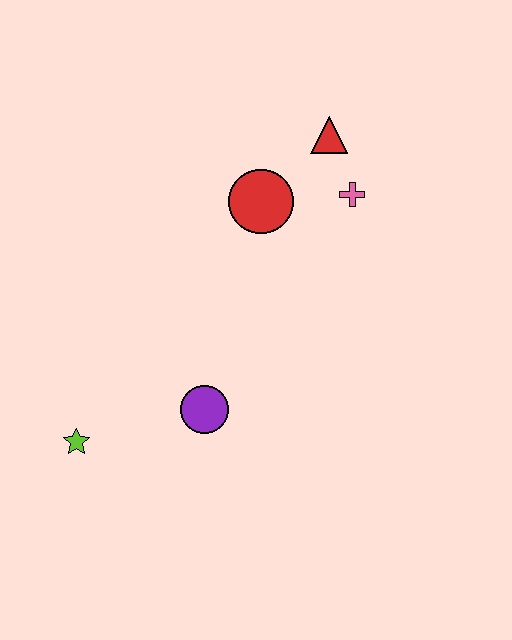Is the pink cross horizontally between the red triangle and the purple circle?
No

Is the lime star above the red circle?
No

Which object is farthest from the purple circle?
The red triangle is farthest from the purple circle.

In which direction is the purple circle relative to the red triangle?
The purple circle is below the red triangle.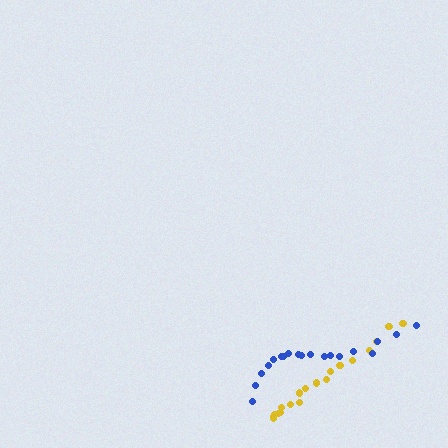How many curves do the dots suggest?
There are 2 distinct paths.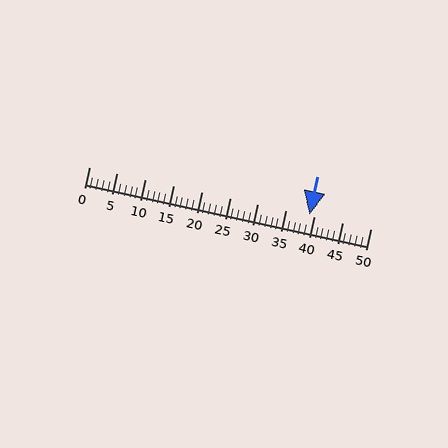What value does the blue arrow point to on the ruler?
The blue arrow points to approximately 39.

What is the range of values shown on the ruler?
The ruler shows values from 0 to 50.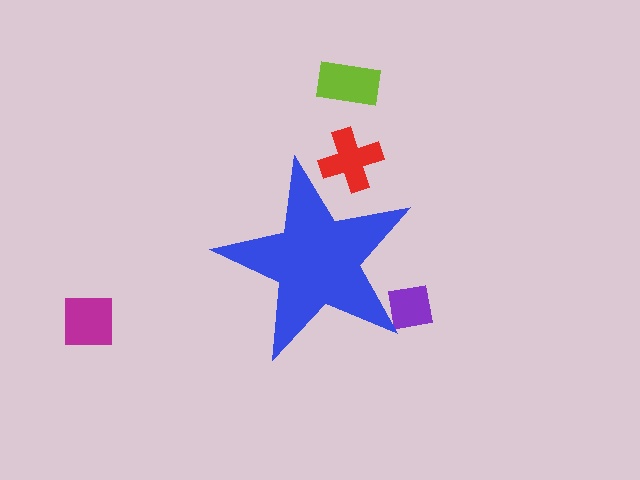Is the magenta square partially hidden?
No, the magenta square is fully visible.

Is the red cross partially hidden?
Yes, the red cross is partially hidden behind the blue star.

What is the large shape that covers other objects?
A blue star.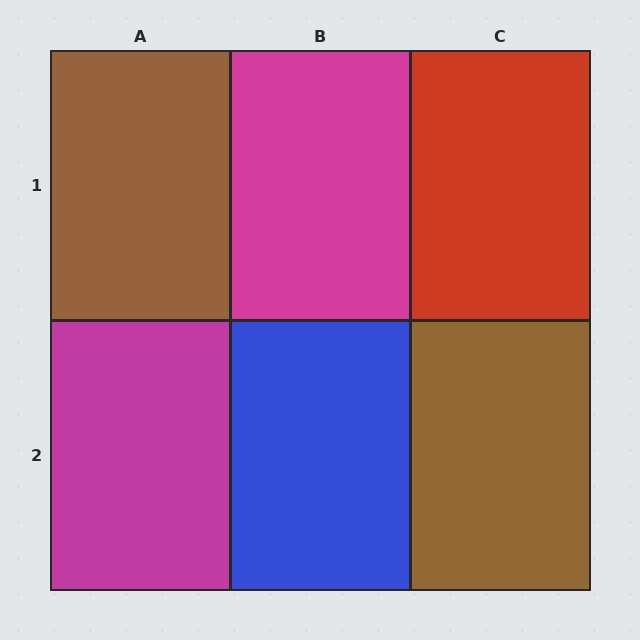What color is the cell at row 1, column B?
Magenta.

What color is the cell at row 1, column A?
Brown.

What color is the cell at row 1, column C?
Red.